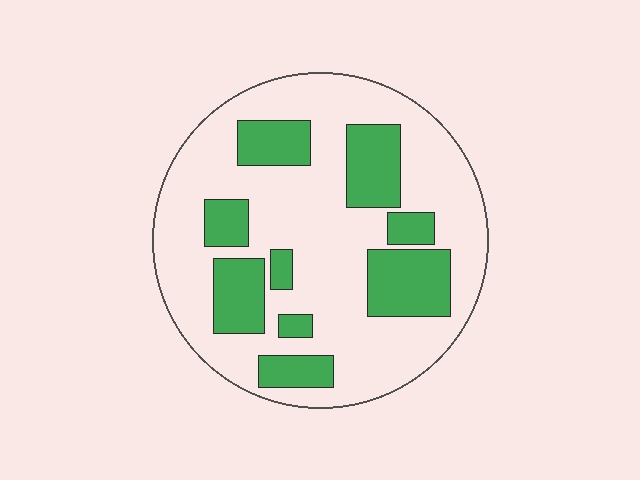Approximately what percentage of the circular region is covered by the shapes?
Approximately 30%.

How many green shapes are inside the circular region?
9.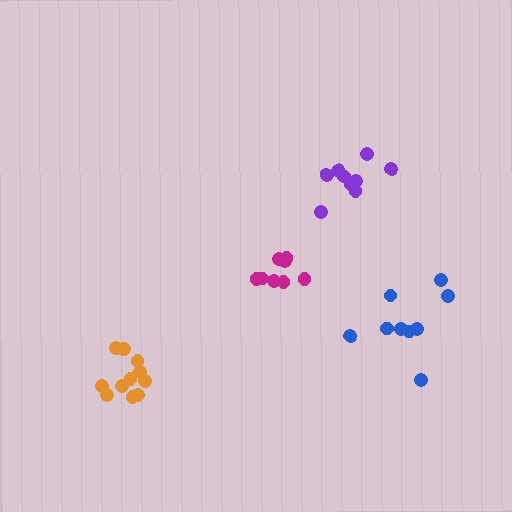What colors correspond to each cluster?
The clusters are colored: purple, magenta, orange, blue.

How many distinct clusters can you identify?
There are 4 distinct clusters.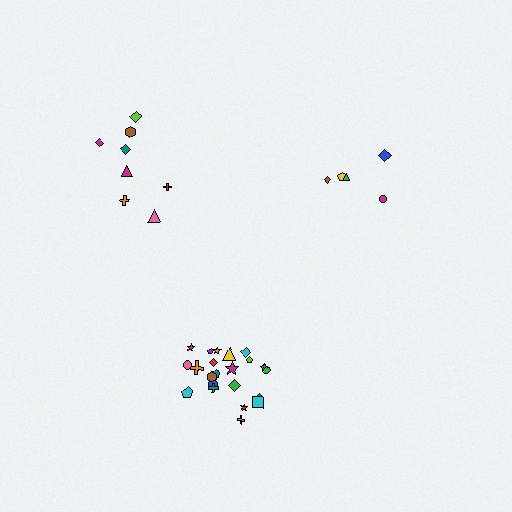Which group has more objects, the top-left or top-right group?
The top-left group.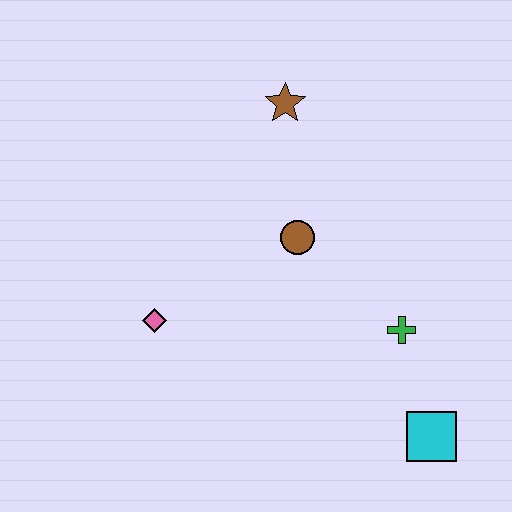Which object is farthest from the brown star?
The cyan square is farthest from the brown star.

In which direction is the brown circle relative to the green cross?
The brown circle is to the left of the green cross.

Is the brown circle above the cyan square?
Yes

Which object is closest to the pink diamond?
The brown circle is closest to the pink diamond.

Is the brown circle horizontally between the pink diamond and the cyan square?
Yes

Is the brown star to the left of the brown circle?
Yes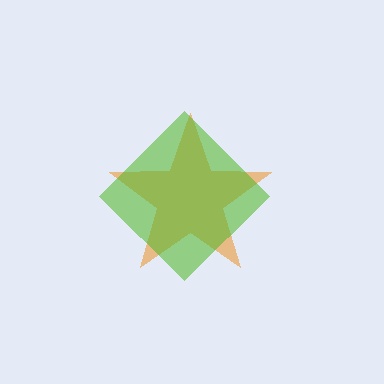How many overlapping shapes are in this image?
There are 2 overlapping shapes in the image.